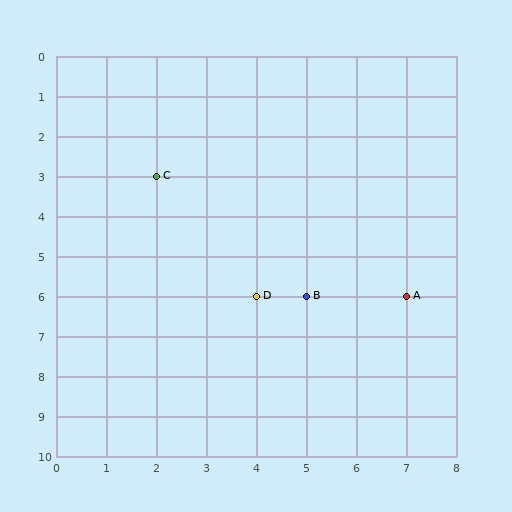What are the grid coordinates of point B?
Point B is at grid coordinates (5, 6).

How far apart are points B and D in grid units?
Points B and D are 1 column apart.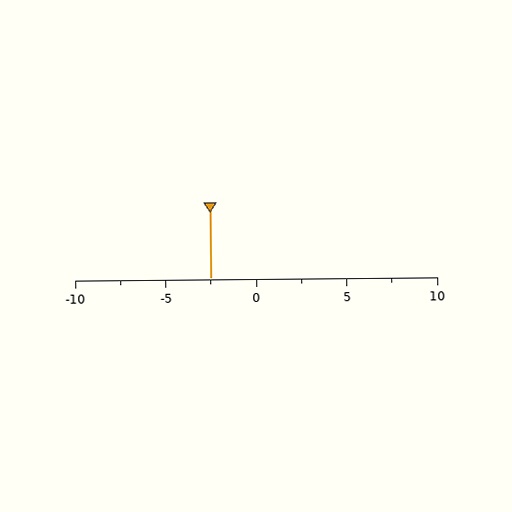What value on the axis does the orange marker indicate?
The marker indicates approximately -2.5.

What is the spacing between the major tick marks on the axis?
The major ticks are spaced 5 apart.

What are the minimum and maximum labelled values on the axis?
The axis runs from -10 to 10.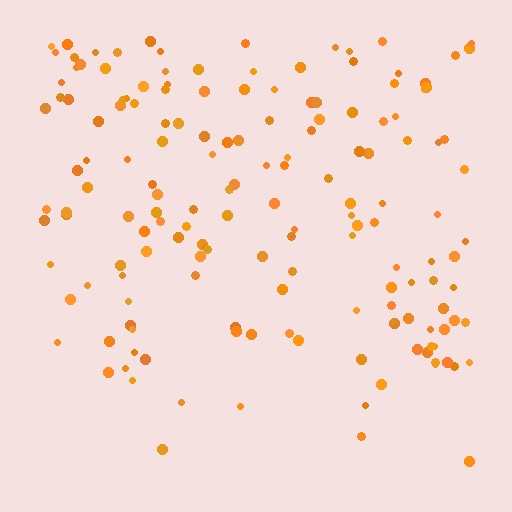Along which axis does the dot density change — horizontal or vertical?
Vertical.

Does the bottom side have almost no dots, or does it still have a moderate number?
Still a moderate number, just noticeably fewer than the top.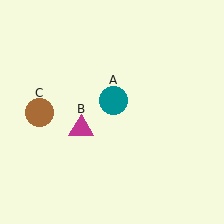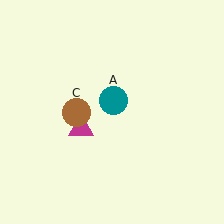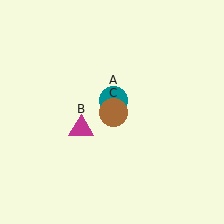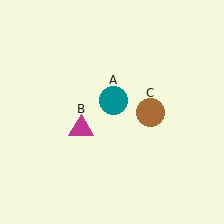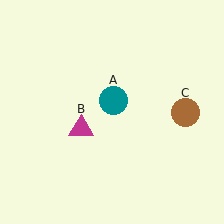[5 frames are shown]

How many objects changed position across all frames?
1 object changed position: brown circle (object C).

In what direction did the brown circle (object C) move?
The brown circle (object C) moved right.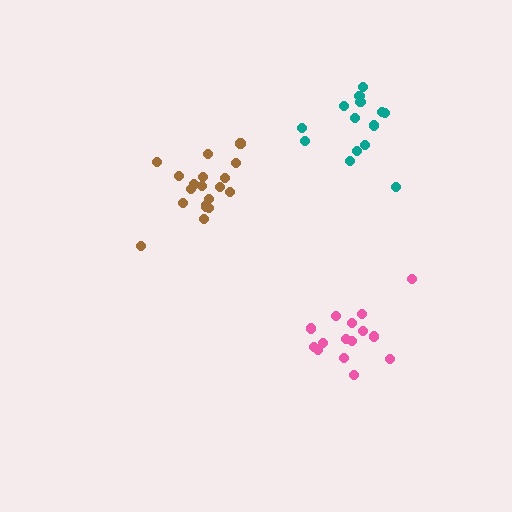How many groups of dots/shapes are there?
There are 3 groups.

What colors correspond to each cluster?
The clusters are colored: brown, teal, pink.